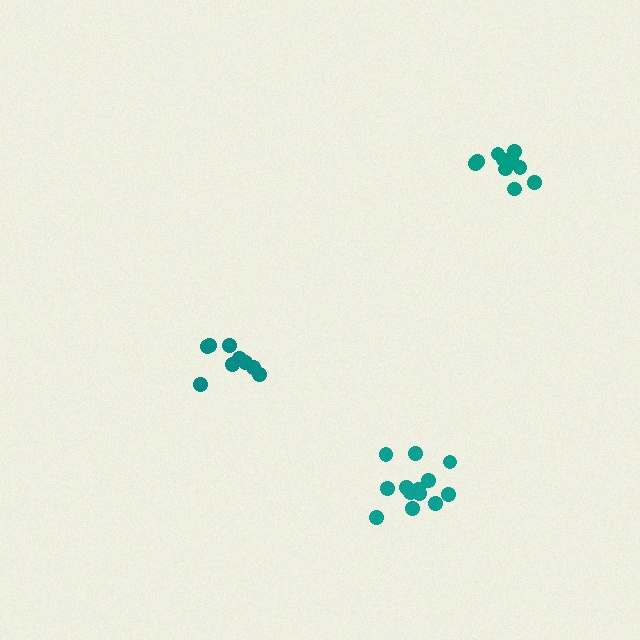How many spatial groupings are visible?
There are 3 spatial groupings.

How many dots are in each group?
Group 1: 10 dots, Group 2: 13 dots, Group 3: 9 dots (32 total).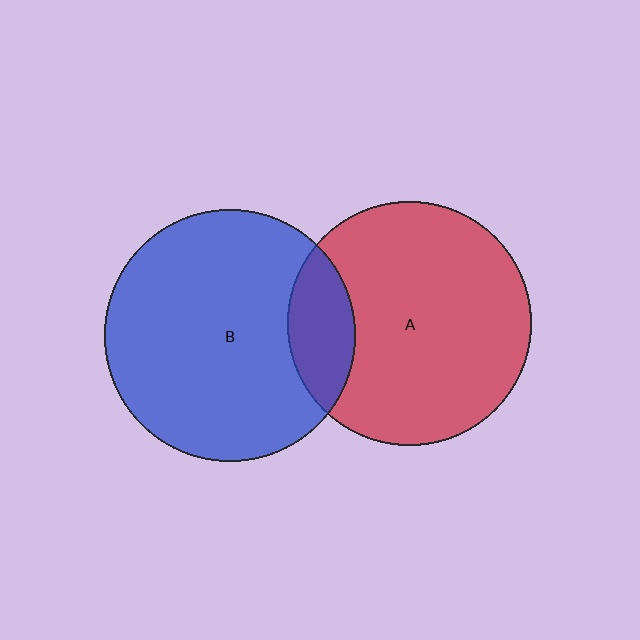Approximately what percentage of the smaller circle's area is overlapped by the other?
Approximately 15%.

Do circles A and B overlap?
Yes.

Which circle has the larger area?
Circle B (blue).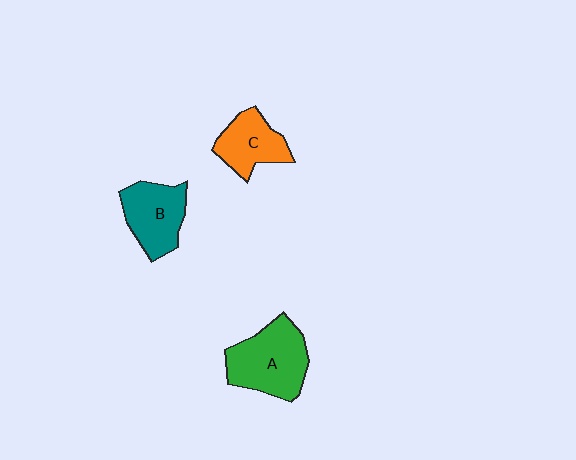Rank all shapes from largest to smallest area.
From largest to smallest: A (green), B (teal), C (orange).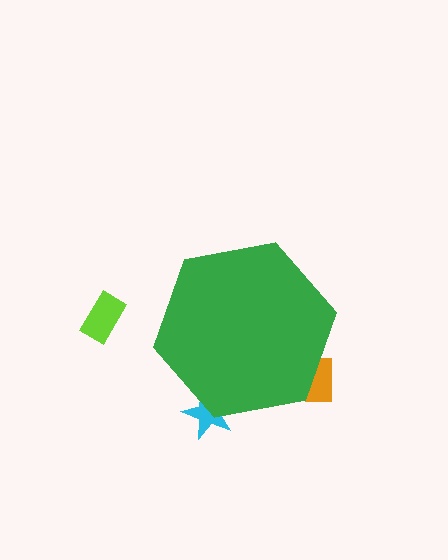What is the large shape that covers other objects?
A green hexagon.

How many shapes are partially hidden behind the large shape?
2 shapes are partially hidden.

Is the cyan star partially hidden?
Yes, the cyan star is partially hidden behind the green hexagon.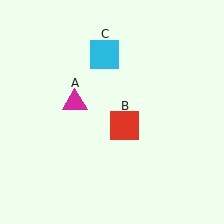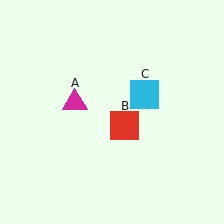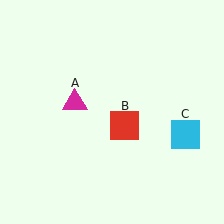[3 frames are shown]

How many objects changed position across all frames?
1 object changed position: cyan square (object C).